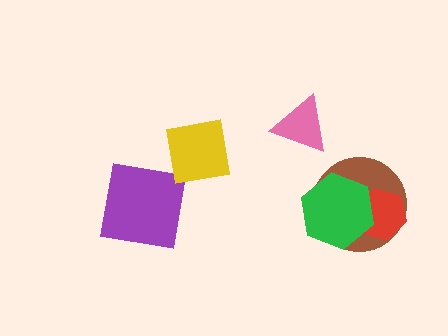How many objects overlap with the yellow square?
0 objects overlap with the yellow square.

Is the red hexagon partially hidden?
Yes, it is partially covered by another shape.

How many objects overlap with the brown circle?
2 objects overlap with the brown circle.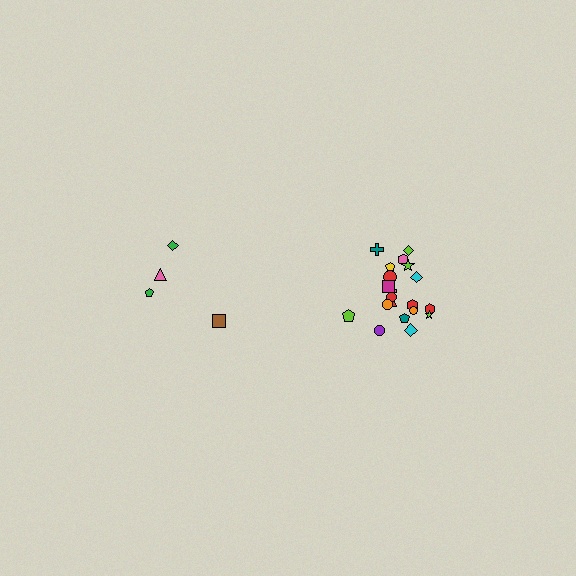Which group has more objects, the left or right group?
The right group.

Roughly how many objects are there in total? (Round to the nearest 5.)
Roughly 25 objects in total.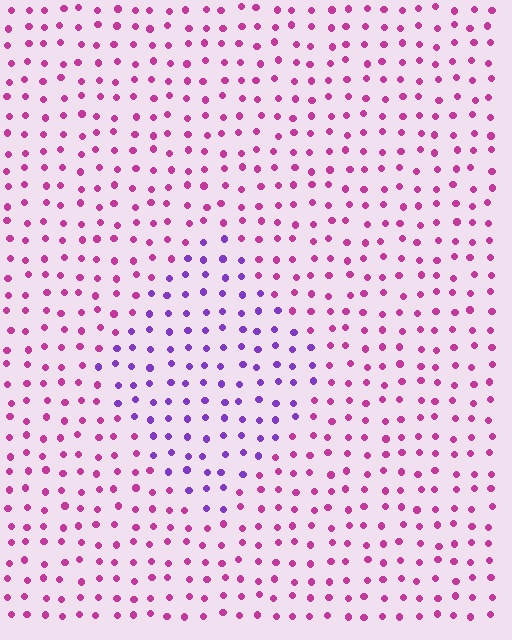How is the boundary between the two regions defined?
The boundary is defined purely by a slight shift in hue (about 47 degrees). Spacing, size, and orientation are identical on both sides.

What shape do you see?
I see a diamond.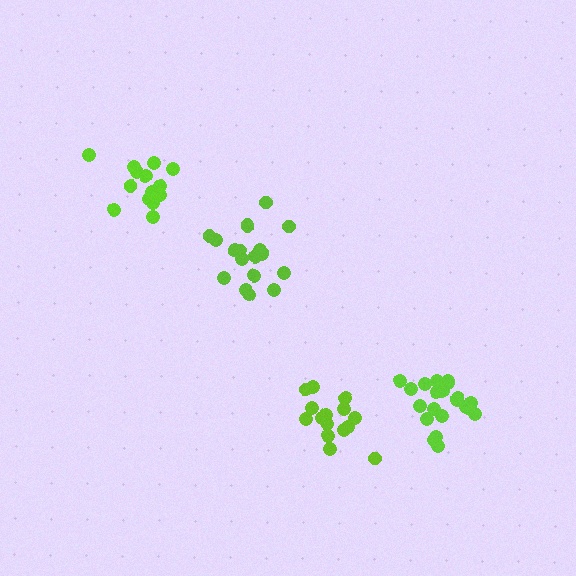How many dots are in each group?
Group 1: 18 dots, Group 2: 15 dots, Group 3: 15 dots, Group 4: 20 dots (68 total).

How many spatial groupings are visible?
There are 4 spatial groupings.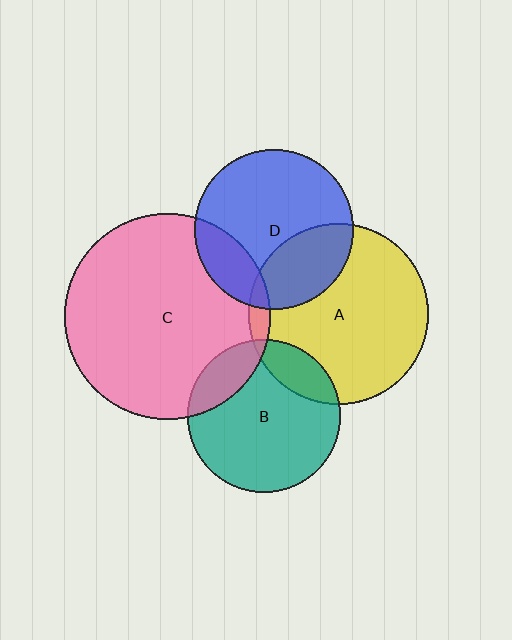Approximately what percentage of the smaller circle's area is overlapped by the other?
Approximately 15%.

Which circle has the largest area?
Circle C (pink).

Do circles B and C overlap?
Yes.